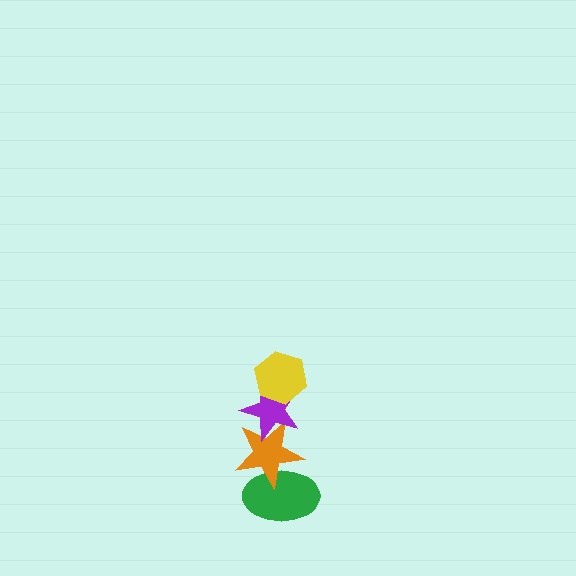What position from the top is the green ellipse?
The green ellipse is 4th from the top.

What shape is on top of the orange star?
The purple star is on top of the orange star.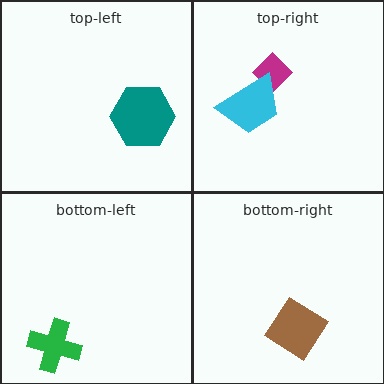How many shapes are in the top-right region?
2.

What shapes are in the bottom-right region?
The brown diamond.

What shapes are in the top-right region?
The magenta diamond, the cyan trapezoid.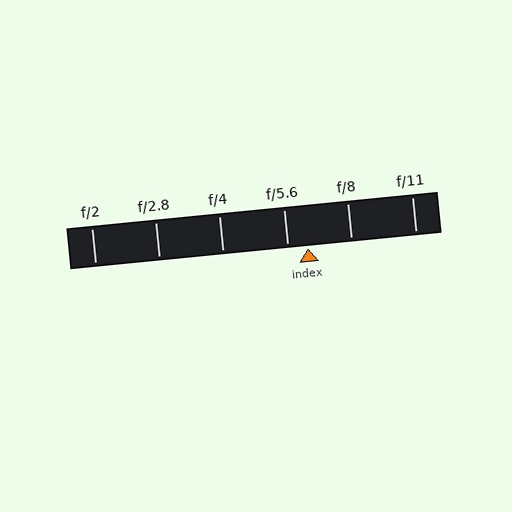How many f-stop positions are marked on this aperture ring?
There are 6 f-stop positions marked.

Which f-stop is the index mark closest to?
The index mark is closest to f/5.6.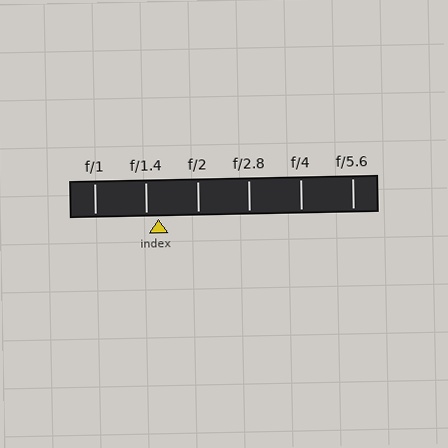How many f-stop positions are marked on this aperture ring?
There are 6 f-stop positions marked.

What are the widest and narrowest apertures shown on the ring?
The widest aperture shown is f/1 and the narrowest is f/5.6.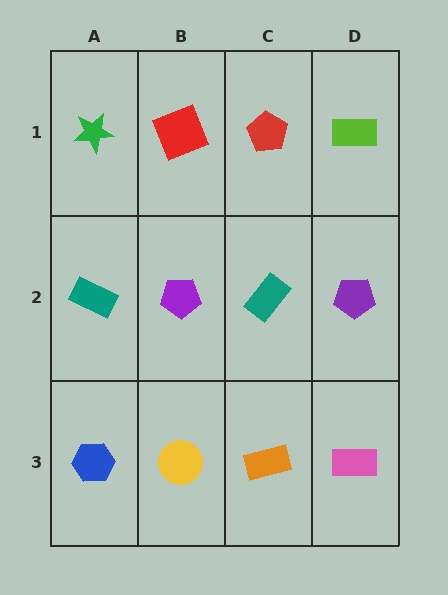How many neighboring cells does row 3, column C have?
3.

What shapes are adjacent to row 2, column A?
A green star (row 1, column A), a blue hexagon (row 3, column A), a purple pentagon (row 2, column B).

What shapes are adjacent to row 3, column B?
A purple pentagon (row 2, column B), a blue hexagon (row 3, column A), an orange rectangle (row 3, column C).